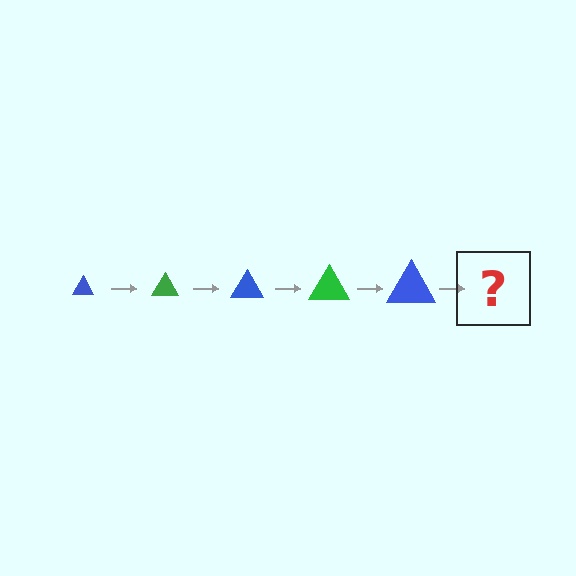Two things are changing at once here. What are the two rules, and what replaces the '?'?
The two rules are that the triangle grows larger each step and the color cycles through blue and green. The '?' should be a green triangle, larger than the previous one.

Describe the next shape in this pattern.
It should be a green triangle, larger than the previous one.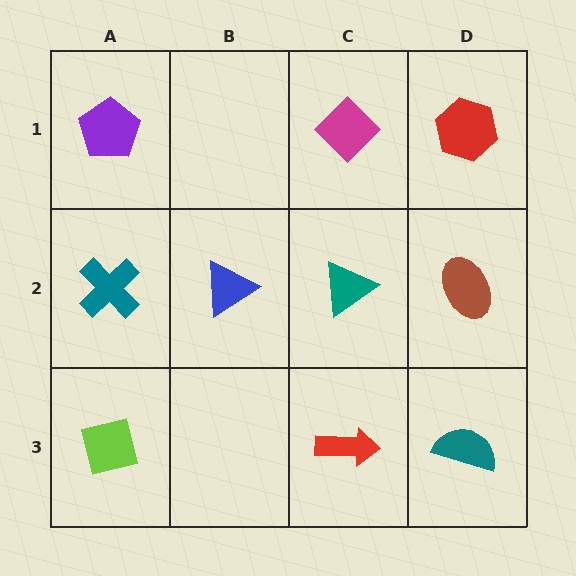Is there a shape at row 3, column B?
No, that cell is empty.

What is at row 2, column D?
A brown ellipse.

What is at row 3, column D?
A teal semicircle.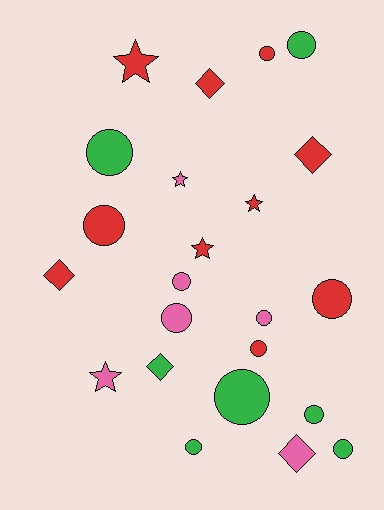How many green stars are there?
There are no green stars.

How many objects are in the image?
There are 23 objects.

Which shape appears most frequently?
Circle, with 13 objects.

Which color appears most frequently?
Red, with 10 objects.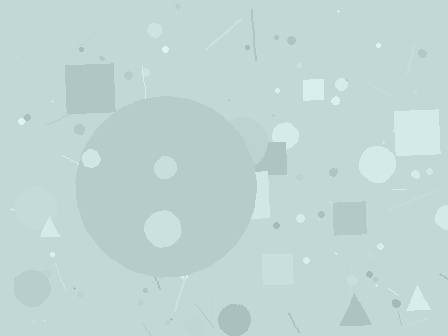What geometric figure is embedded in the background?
A circle is embedded in the background.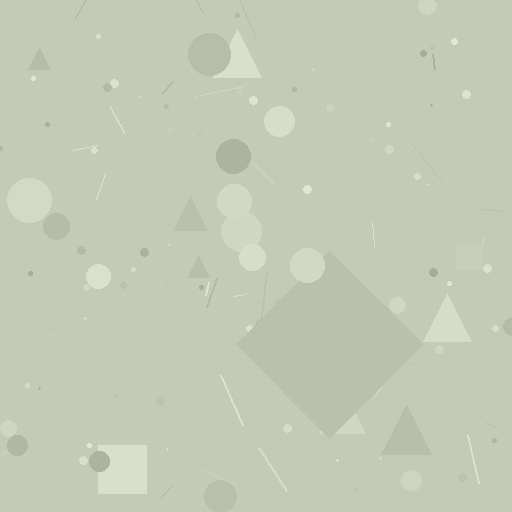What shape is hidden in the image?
A diamond is hidden in the image.